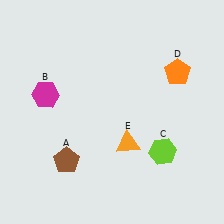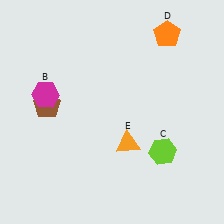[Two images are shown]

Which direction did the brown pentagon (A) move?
The brown pentagon (A) moved up.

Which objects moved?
The objects that moved are: the brown pentagon (A), the orange pentagon (D).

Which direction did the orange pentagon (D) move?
The orange pentagon (D) moved up.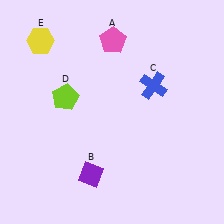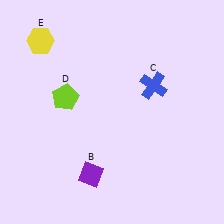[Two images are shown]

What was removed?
The pink pentagon (A) was removed in Image 2.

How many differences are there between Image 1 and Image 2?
There is 1 difference between the two images.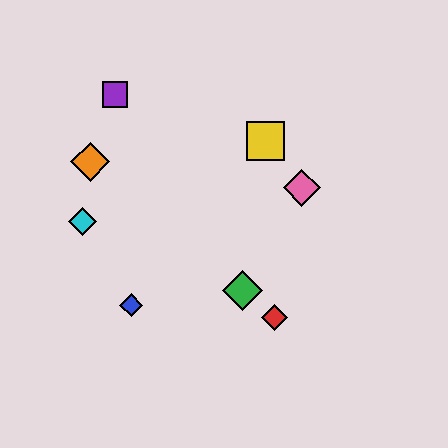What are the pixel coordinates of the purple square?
The purple square is at (115, 94).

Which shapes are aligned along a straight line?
The red diamond, the green diamond, the orange diamond are aligned along a straight line.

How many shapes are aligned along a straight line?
3 shapes (the red diamond, the green diamond, the orange diamond) are aligned along a straight line.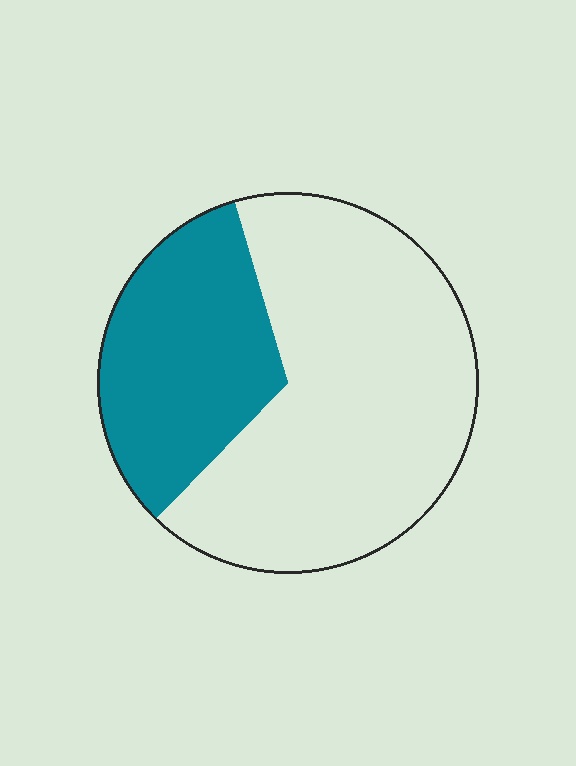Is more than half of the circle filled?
No.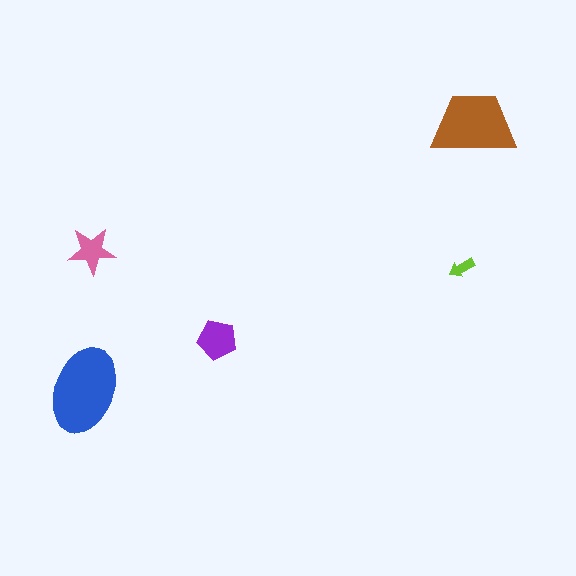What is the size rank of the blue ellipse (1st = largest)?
1st.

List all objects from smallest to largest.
The lime arrow, the pink star, the purple pentagon, the brown trapezoid, the blue ellipse.